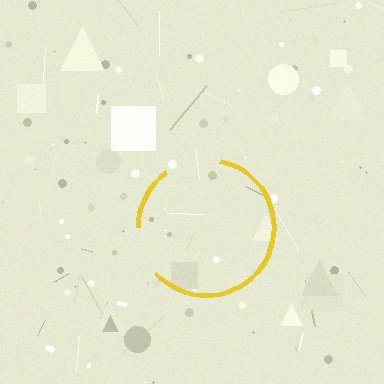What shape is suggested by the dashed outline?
The dashed outline suggests a circle.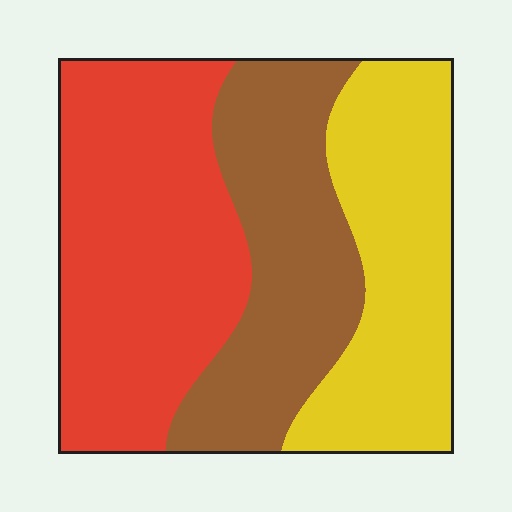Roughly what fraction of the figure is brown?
Brown covers roughly 30% of the figure.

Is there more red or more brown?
Red.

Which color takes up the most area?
Red, at roughly 40%.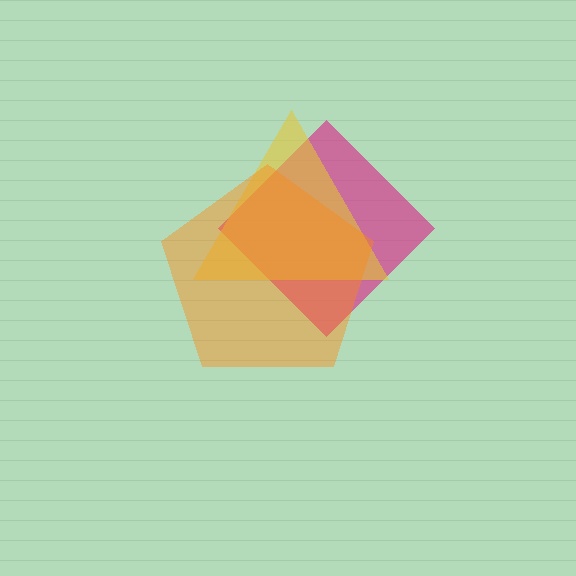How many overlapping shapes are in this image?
There are 3 overlapping shapes in the image.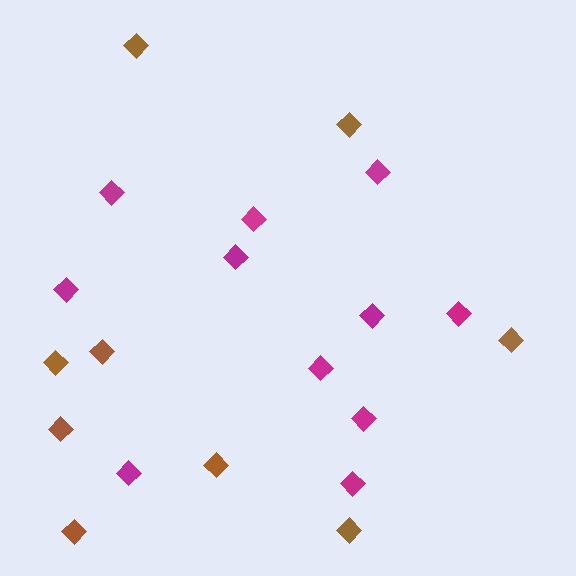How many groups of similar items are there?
There are 2 groups: one group of brown diamonds (9) and one group of magenta diamonds (11).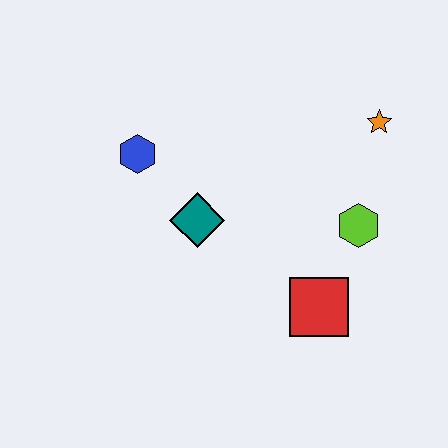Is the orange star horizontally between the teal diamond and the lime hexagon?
No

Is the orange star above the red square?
Yes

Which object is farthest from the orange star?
The blue hexagon is farthest from the orange star.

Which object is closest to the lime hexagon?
The red square is closest to the lime hexagon.